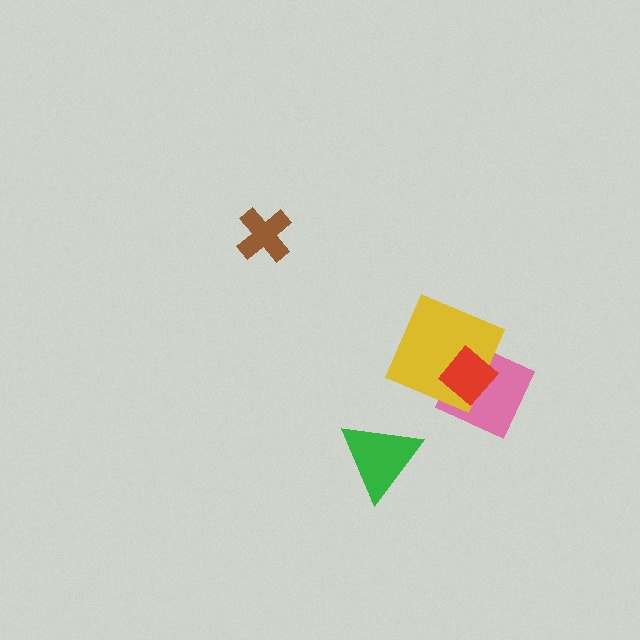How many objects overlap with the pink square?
2 objects overlap with the pink square.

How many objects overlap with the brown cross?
0 objects overlap with the brown cross.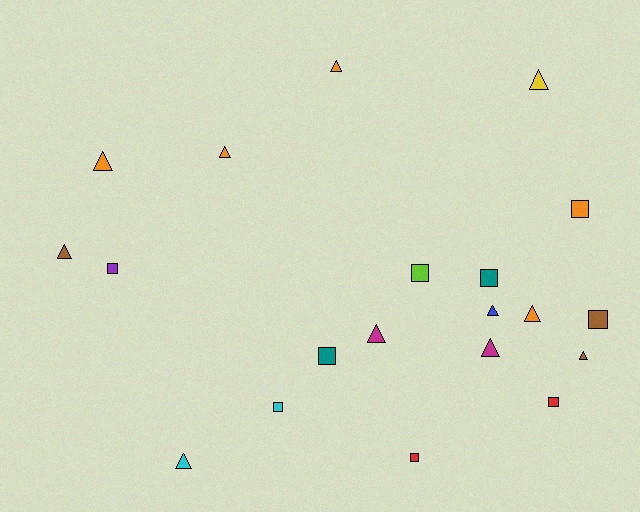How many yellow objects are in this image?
There is 1 yellow object.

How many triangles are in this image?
There are 11 triangles.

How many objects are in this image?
There are 20 objects.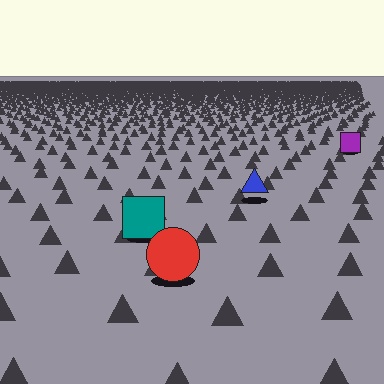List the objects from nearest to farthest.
From nearest to farthest: the red circle, the teal square, the blue triangle, the purple square.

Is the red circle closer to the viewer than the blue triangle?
Yes. The red circle is closer — you can tell from the texture gradient: the ground texture is coarser near it.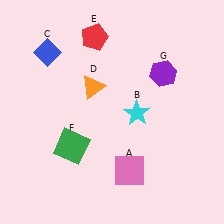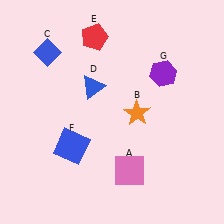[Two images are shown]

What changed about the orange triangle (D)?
In Image 1, D is orange. In Image 2, it changed to blue.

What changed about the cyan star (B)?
In Image 1, B is cyan. In Image 2, it changed to orange.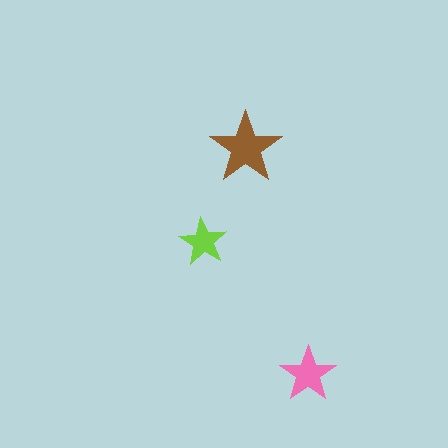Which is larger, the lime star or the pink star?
The pink one.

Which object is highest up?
The brown star is topmost.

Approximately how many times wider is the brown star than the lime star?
About 1.5 times wider.